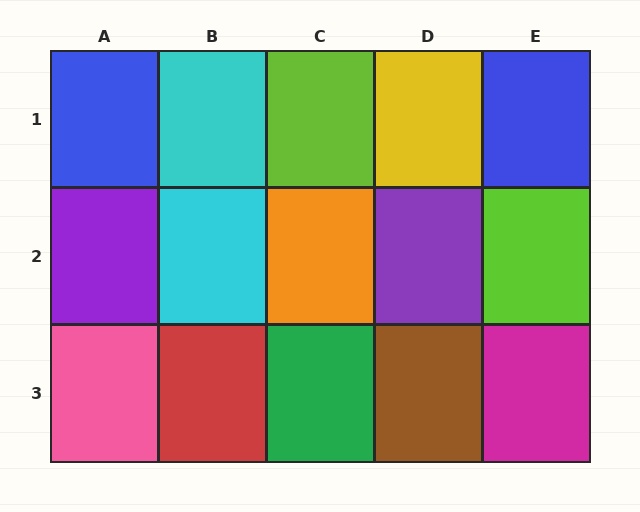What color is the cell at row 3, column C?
Green.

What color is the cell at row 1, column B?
Cyan.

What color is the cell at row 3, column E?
Magenta.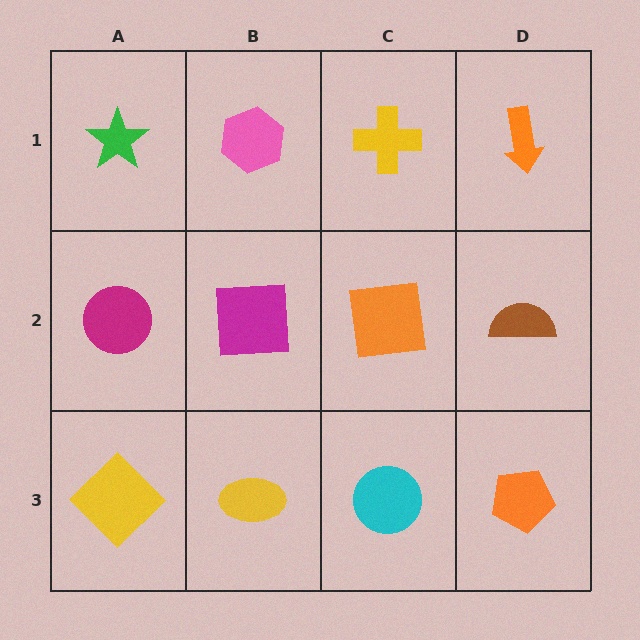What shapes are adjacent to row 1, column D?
A brown semicircle (row 2, column D), a yellow cross (row 1, column C).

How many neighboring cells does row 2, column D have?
3.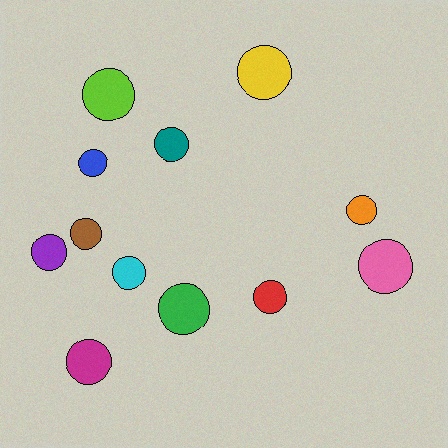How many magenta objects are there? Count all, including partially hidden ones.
There is 1 magenta object.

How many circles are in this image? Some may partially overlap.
There are 12 circles.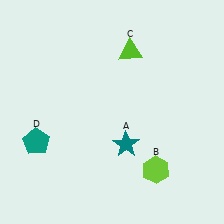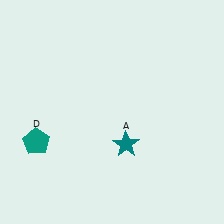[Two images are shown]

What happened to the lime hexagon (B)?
The lime hexagon (B) was removed in Image 2. It was in the bottom-right area of Image 1.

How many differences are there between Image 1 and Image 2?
There are 2 differences between the two images.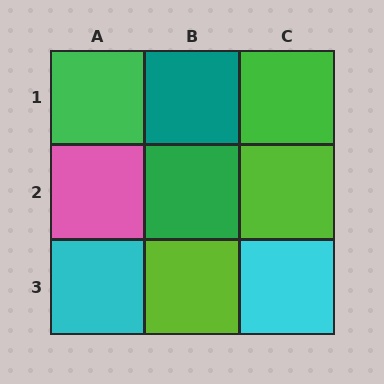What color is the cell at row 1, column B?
Teal.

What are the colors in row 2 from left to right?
Pink, green, lime.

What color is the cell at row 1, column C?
Green.